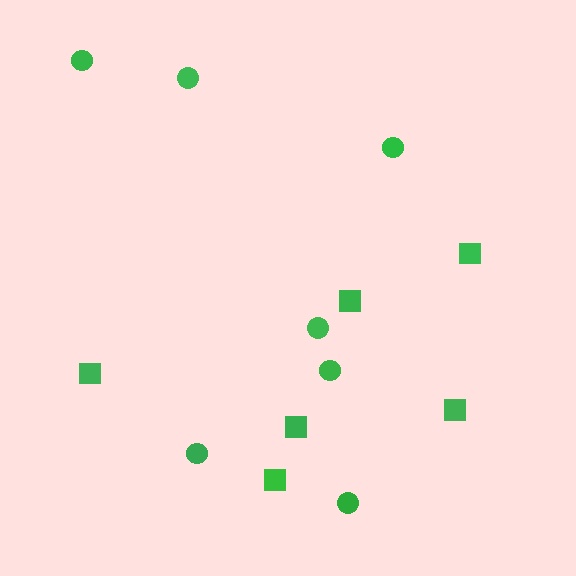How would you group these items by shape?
There are 2 groups: one group of squares (6) and one group of circles (7).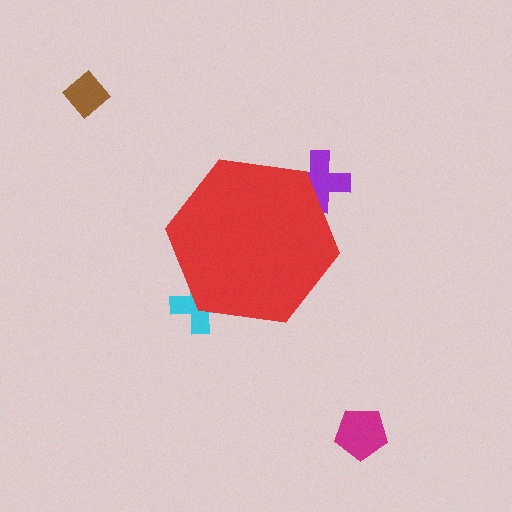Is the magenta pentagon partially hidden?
No, the magenta pentagon is fully visible.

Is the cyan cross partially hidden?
Yes, the cyan cross is partially hidden behind the red hexagon.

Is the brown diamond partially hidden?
No, the brown diamond is fully visible.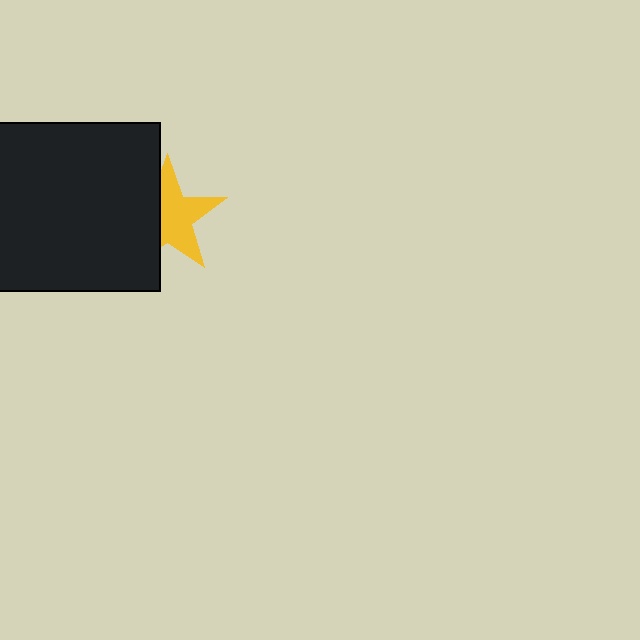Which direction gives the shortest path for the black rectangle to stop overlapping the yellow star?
Moving left gives the shortest separation.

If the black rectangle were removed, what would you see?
You would see the complete yellow star.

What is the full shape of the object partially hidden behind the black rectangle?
The partially hidden object is a yellow star.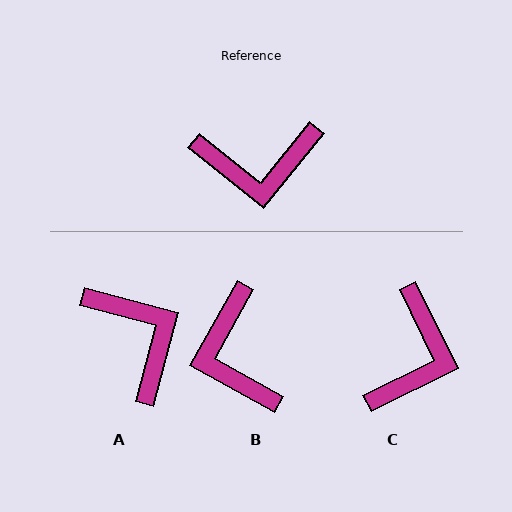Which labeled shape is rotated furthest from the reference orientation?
A, about 114 degrees away.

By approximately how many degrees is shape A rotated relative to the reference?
Approximately 114 degrees counter-clockwise.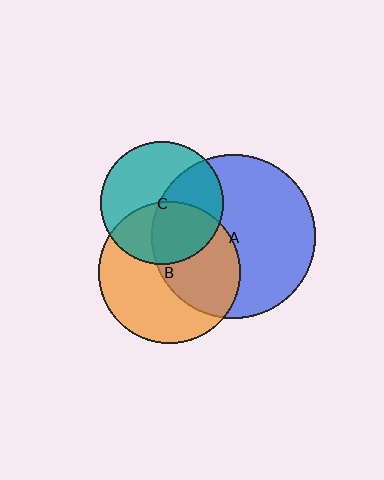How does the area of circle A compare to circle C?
Approximately 1.8 times.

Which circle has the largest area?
Circle A (blue).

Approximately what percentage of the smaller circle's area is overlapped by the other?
Approximately 45%.